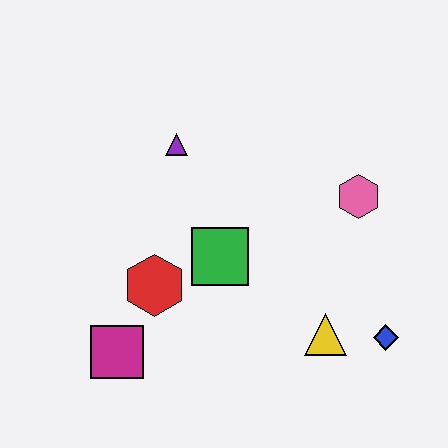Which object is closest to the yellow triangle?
The blue diamond is closest to the yellow triangle.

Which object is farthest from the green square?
The blue diamond is farthest from the green square.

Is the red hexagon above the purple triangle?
No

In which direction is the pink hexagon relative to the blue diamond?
The pink hexagon is above the blue diamond.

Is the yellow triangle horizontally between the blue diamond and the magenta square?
Yes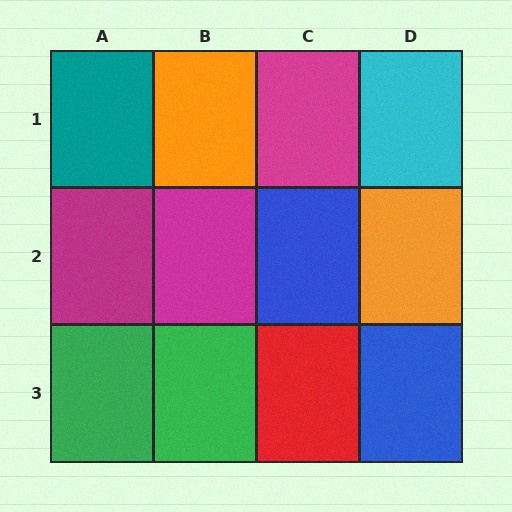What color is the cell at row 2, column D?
Orange.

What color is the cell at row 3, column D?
Blue.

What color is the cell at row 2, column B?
Magenta.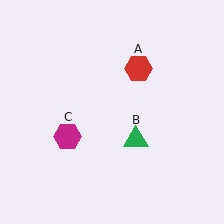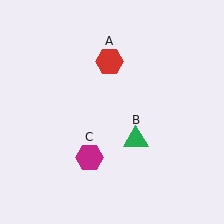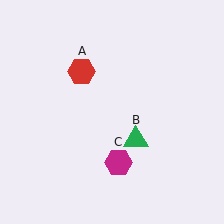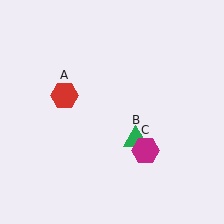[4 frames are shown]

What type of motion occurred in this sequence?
The red hexagon (object A), magenta hexagon (object C) rotated counterclockwise around the center of the scene.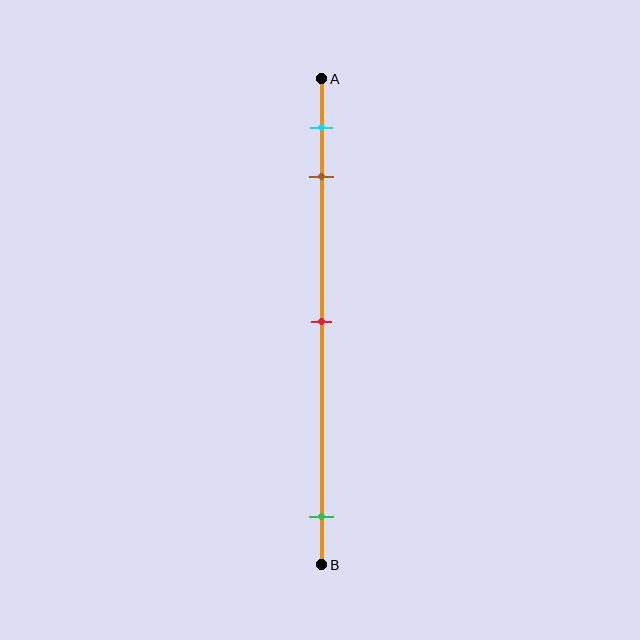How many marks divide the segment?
There are 4 marks dividing the segment.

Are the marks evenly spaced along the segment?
No, the marks are not evenly spaced.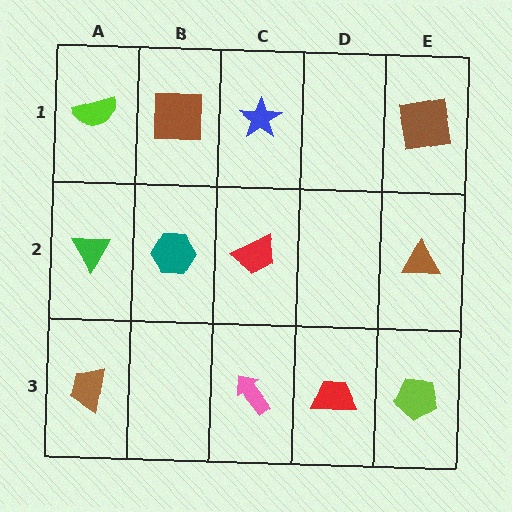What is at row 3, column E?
A lime pentagon.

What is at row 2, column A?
A green triangle.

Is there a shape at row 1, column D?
No, that cell is empty.